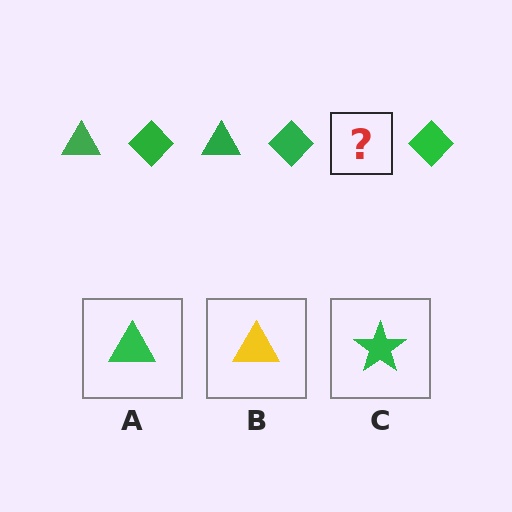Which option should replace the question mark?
Option A.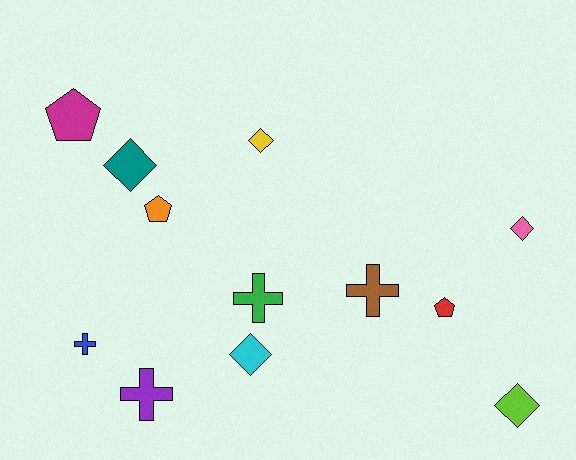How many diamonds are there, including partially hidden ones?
There are 5 diamonds.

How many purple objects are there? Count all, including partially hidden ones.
There is 1 purple object.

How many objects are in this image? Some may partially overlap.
There are 12 objects.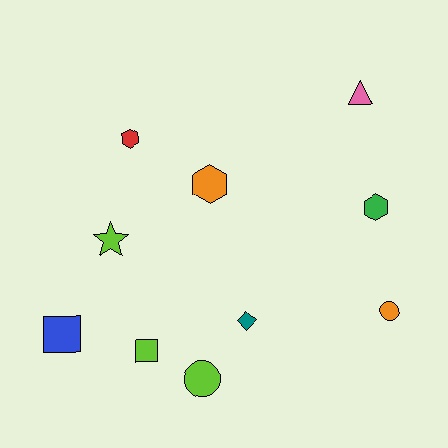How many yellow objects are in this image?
There are no yellow objects.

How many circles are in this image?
There are 2 circles.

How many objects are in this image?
There are 10 objects.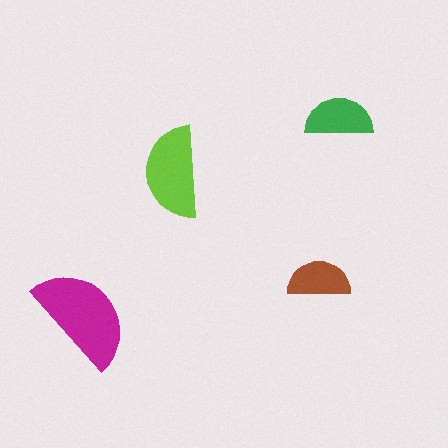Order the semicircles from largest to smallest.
the magenta one, the lime one, the green one, the brown one.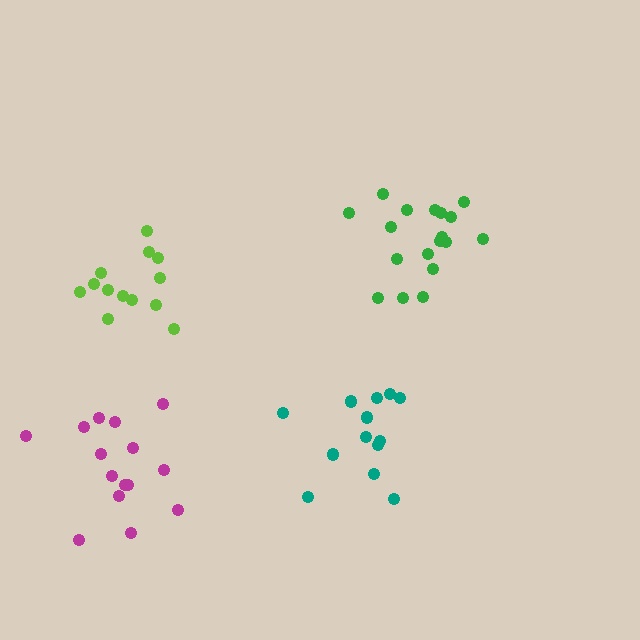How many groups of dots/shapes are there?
There are 4 groups.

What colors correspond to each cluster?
The clusters are colored: teal, magenta, lime, green.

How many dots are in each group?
Group 1: 13 dots, Group 2: 15 dots, Group 3: 13 dots, Group 4: 18 dots (59 total).